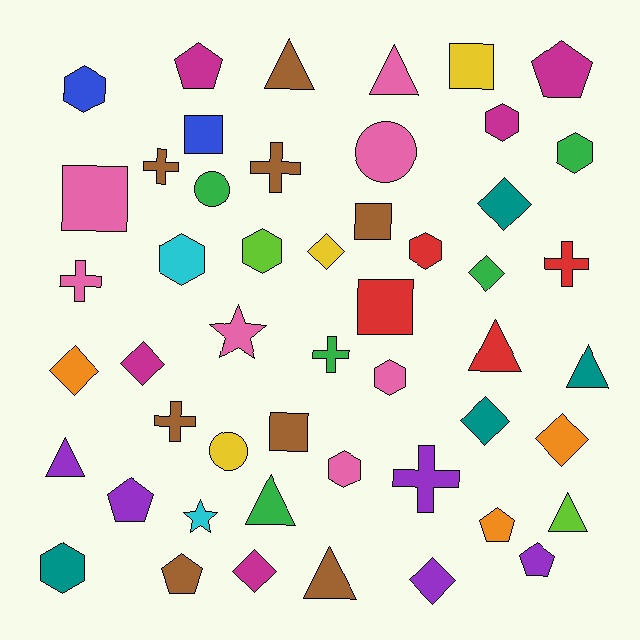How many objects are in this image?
There are 50 objects.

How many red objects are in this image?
There are 4 red objects.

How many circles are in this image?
There are 3 circles.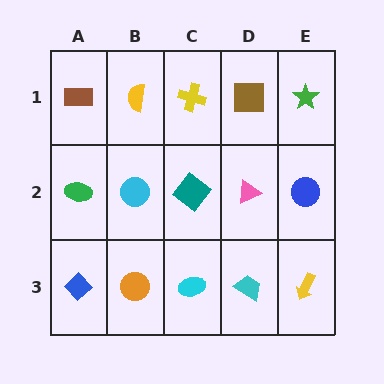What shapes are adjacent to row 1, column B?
A cyan circle (row 2, column B), a brown rectangle (row 1, column A), a yellow cross (row 1, column C).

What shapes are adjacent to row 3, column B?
A cyan circle (row 2, column B), a blue diamond (row 3, column A), a cyan ellipse (row 3, column C).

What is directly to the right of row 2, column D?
A blue circle.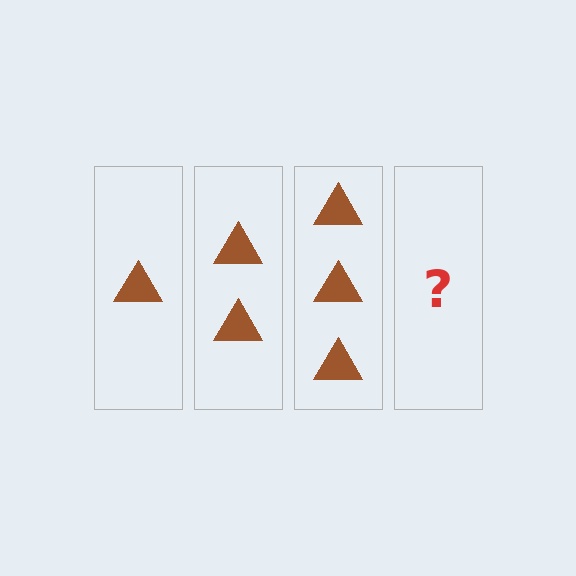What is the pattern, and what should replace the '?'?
The pattern is that each step adds one more triangle. The '?' should be 4 triangles.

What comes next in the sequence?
The next element should be 4 triangles.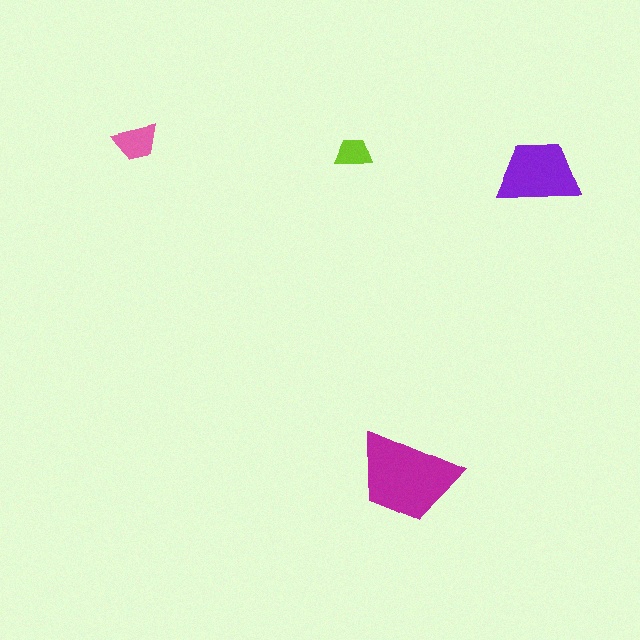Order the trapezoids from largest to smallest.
the magenta one, the purple one, the pink one, the lime one.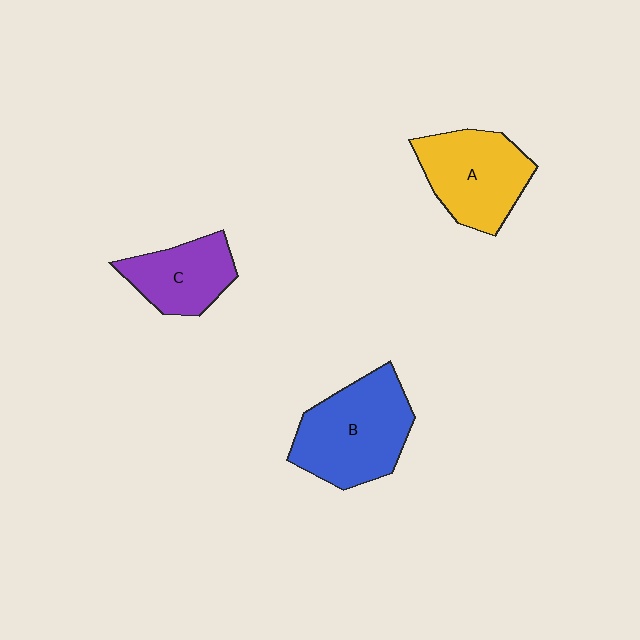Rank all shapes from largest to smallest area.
From largest to smallest: B (blue), A (yellow), C (purple).